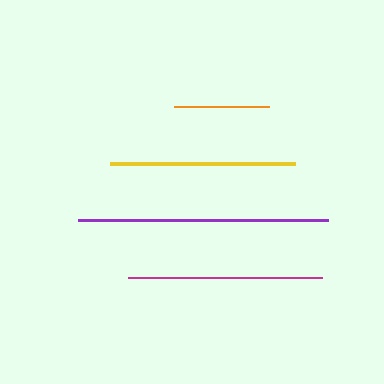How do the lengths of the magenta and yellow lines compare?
The magenta and yellow lines are approximately the same length.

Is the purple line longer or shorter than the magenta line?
The purple line is longer than the magenta line.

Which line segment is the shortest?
The orange line is the shortest at approximately 96 pixels.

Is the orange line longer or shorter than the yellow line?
The yellow line is longer than the orange line.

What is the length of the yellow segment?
The yellow segment is approximately 185 pixels long.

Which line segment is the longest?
The purple line is the longest at approximately 249 pixels.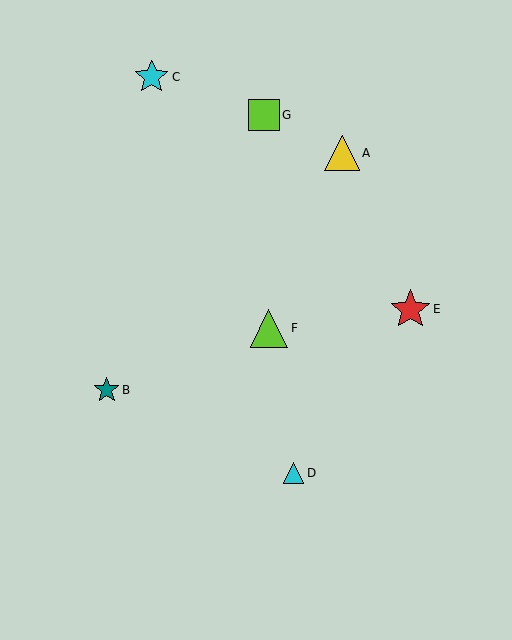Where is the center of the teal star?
The center of the teal star is at (107, 390).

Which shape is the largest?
The red star (labeled E) is the largest.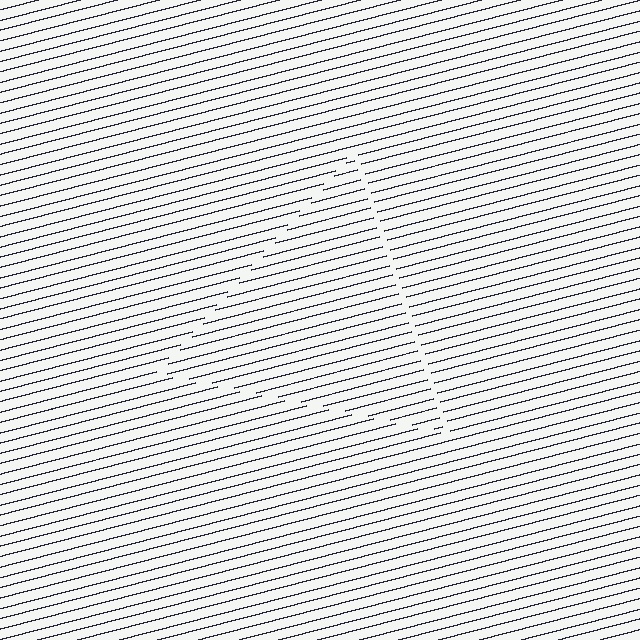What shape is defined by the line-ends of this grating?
An illusory triangle. The interior of the shape contains the same grating, shifted by half a period — the contour is defined by the phase discontinuity where line-ends from the inner and outer gratings abut.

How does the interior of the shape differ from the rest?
The interior of the shape contains the same grating, shifted by half a period — the contour is defined by the phase discontinuity where line-ends from the inner and outer gratings abut.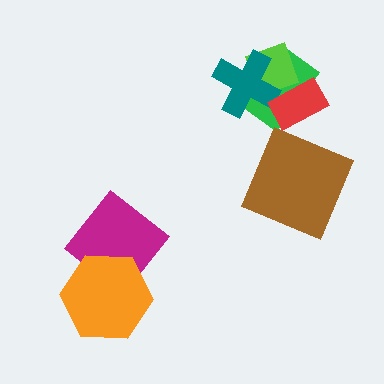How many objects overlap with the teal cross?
2 objects overlap with the teal cross.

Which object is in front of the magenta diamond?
The orange hexagon is in front of the magenta diamond.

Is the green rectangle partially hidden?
Yes, it is partially covered by another shape.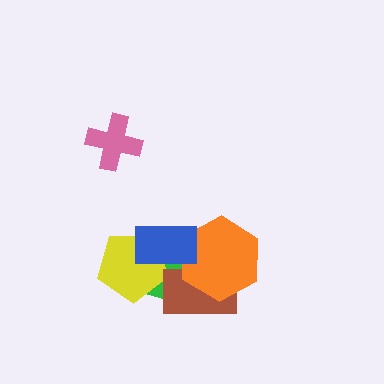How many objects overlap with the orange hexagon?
3 objects overlap with the orange hexagon.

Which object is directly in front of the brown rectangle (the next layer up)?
The orange hexagon is directly in front of the brown rectangle.